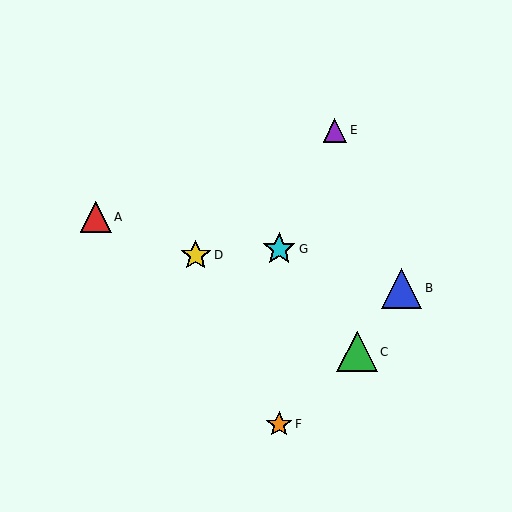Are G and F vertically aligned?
Yes, both are at x≈279.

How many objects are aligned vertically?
2 objects (F, G) are aligned vertically.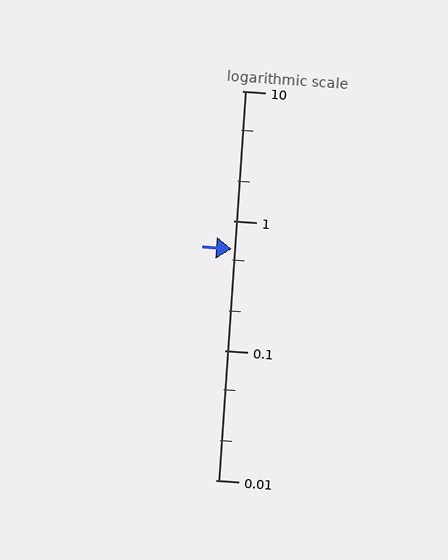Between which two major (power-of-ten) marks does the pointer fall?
The pointer is between 0.1 and 1.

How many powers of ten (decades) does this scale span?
The scale spans 3 decades, from 0.01 to 10.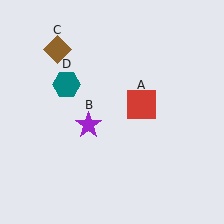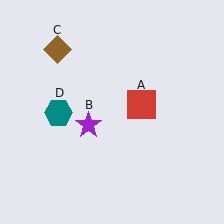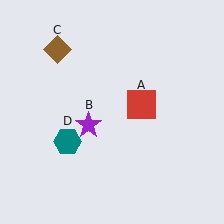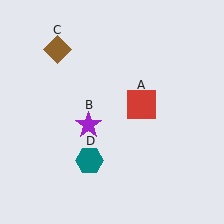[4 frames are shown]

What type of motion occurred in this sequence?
The teal hexagon (object D) rotated counterclockwise around the center of the scene.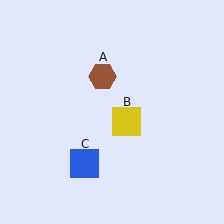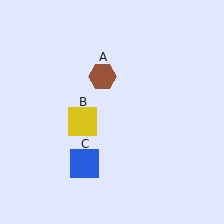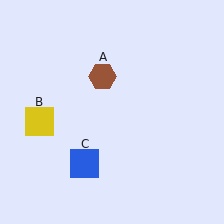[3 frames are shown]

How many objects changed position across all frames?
1 object changed position: yellow square (object B).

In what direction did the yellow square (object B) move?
The yellow square (object B) moved left.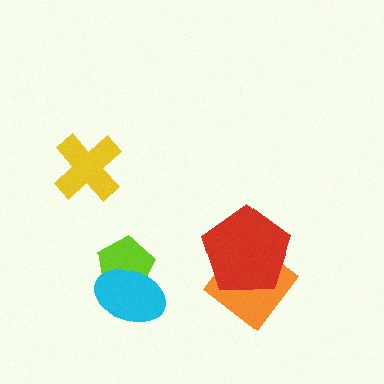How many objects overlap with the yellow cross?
0 objects overlap with the yellow cross.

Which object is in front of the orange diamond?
The red pentagon is in front of the orange diamond.